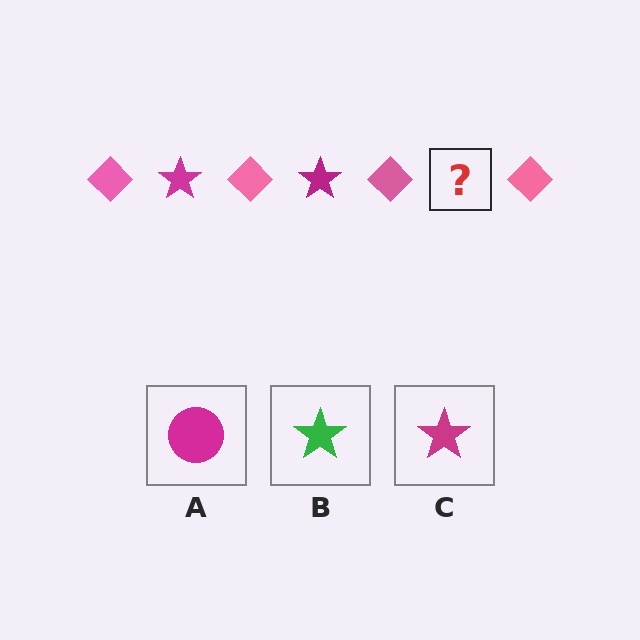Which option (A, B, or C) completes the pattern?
C.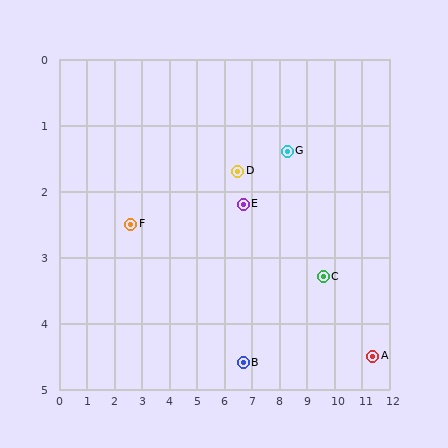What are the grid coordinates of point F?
Point F is at approximately (2.6, 2.5).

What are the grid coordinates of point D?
Point D is at approximately (6.5, 1.7).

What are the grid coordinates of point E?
Point E is at approximately (6.7, 2.2).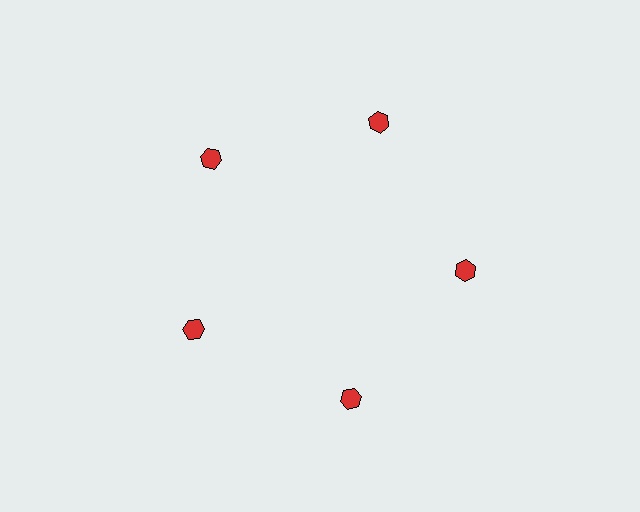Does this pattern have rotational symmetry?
Yes, this pattern has 5-fold rotational symmetry. It looks the same after rotating 72 degrees around the center.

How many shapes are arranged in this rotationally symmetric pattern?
There are 5 shapes, arranged in 5 groups of 1.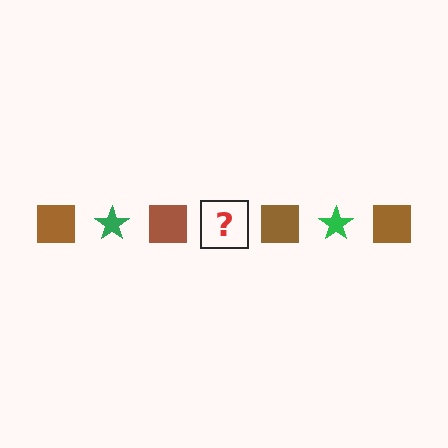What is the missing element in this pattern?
The missing element is a green star.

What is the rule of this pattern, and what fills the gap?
The rule is that the pattern alternates between brown square and green star. The gap should be filled with a green star.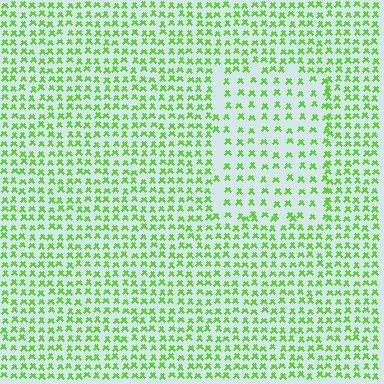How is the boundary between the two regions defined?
The boundary is defined by a change in element density (approximately 1.8x ratio). All elements are the same color, size, and shape.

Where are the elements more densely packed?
The elements are more densely packed outside the rectangle boundary.